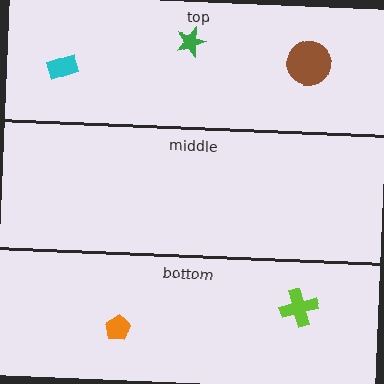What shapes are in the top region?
The brown circle, the cyan rectangle, the green star.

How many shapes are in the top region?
3.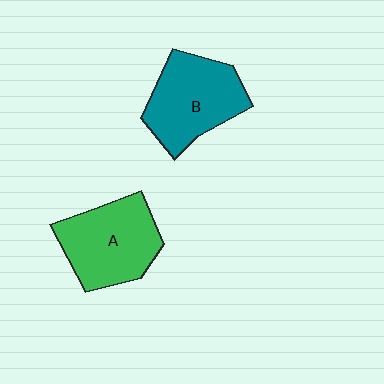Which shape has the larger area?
Shape A (green).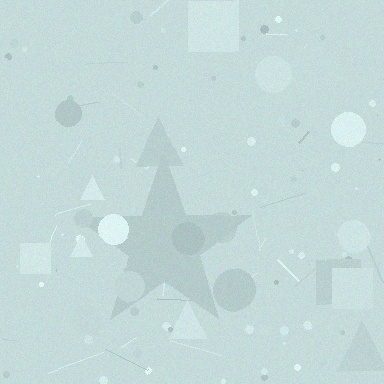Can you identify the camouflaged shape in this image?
The camouflaged shape is a star.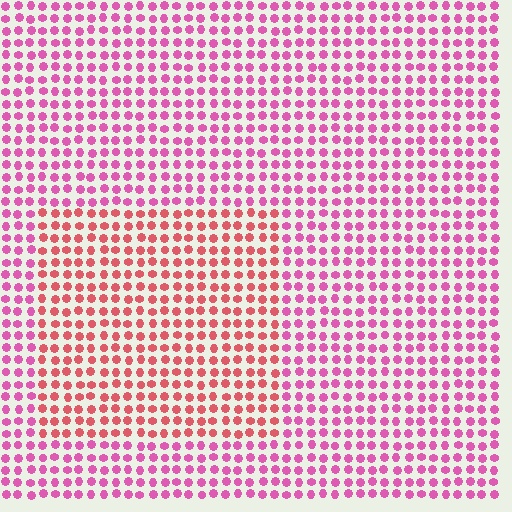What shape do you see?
I see a rectangle.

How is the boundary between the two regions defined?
The boundary is defined purely by a slight shift in hue (about 35 degrees). Spacing, size, and orientation are identical on both sides.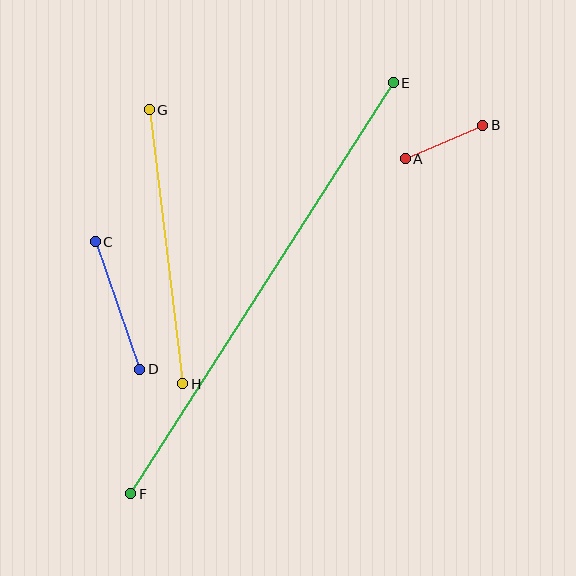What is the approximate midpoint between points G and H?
The midpoint is at approximately (166, 247) pixels.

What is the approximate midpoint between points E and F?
The midpoint is at approximately (262, 288) pixels.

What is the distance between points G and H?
The distance is approximately 276 pixels.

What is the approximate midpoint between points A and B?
The midpoint is at approximately (444, 142) pixels.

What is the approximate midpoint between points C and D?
The midpoint is at approximately (117, 305) pixels.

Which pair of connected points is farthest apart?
Points E and F are farthest apart.